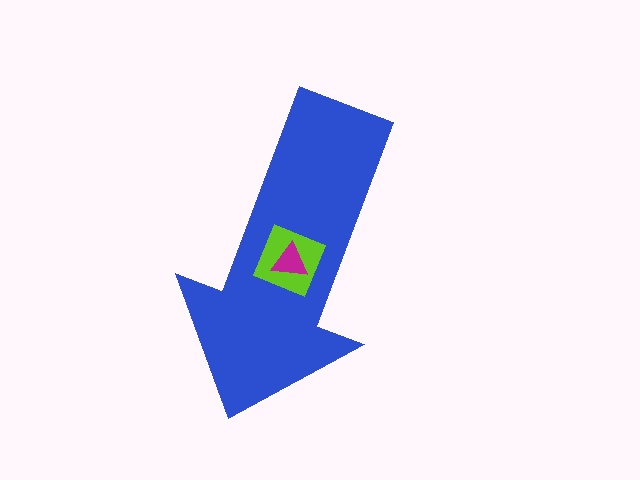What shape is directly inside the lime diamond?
The magenta triangle.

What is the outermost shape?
The blue arrow.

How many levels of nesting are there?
3.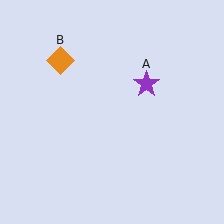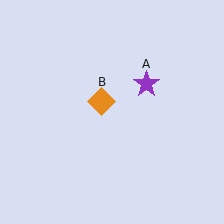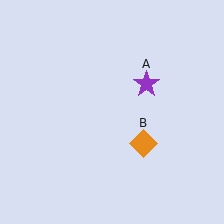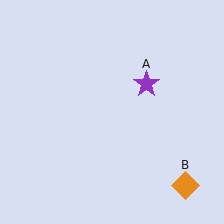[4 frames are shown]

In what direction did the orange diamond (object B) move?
The orange diamond (object B) moved down and to the right.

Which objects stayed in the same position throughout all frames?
Purple star (object A) remained stationary.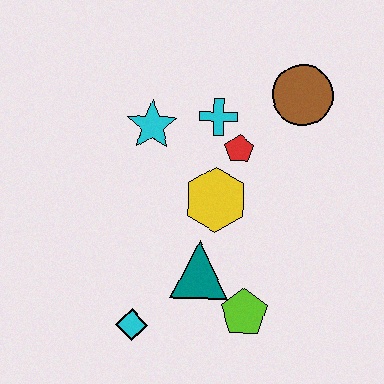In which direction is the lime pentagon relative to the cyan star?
The lime pentagon is below the cyan star.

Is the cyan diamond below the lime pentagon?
Yes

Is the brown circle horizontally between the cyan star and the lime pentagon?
No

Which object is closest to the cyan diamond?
The teal triangle is closest to the cyan diamond.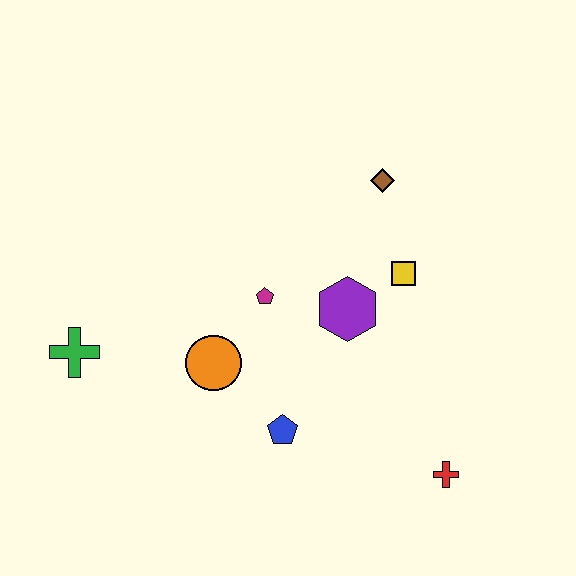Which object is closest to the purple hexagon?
The yellow square is closest to the purple hexagon.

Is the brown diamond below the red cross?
No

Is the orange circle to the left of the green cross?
No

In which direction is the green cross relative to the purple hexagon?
The green cross is to the left of the purple hexagon.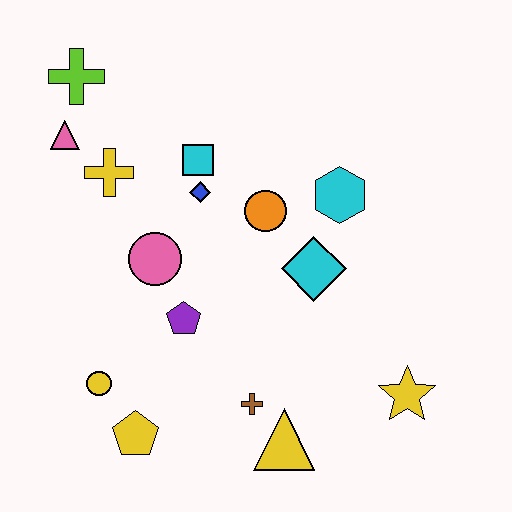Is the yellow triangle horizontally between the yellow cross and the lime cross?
No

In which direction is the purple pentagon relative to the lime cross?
The purple pentagon is below the lime cross.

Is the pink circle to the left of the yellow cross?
No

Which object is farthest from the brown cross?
The lime cross is farthest from the brown cross.